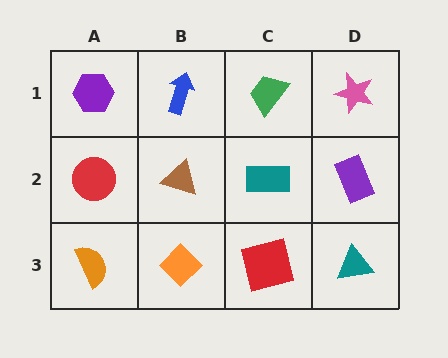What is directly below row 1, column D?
A purple rectangle.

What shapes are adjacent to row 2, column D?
A pink star (row 1, column D), a teal triangle (row 3, column D), a teal rectangle (row 2, column C).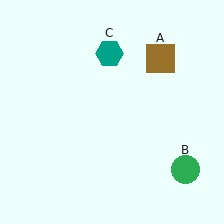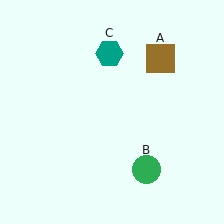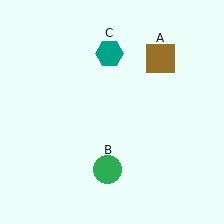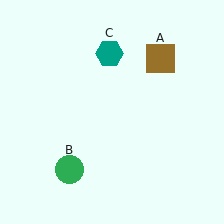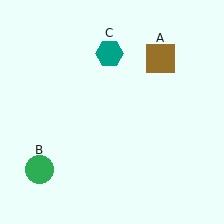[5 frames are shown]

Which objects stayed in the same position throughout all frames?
Brown square (object A) and teal hexagon (object C) remained stationary.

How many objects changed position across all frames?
1 object changed position: green circle (object B).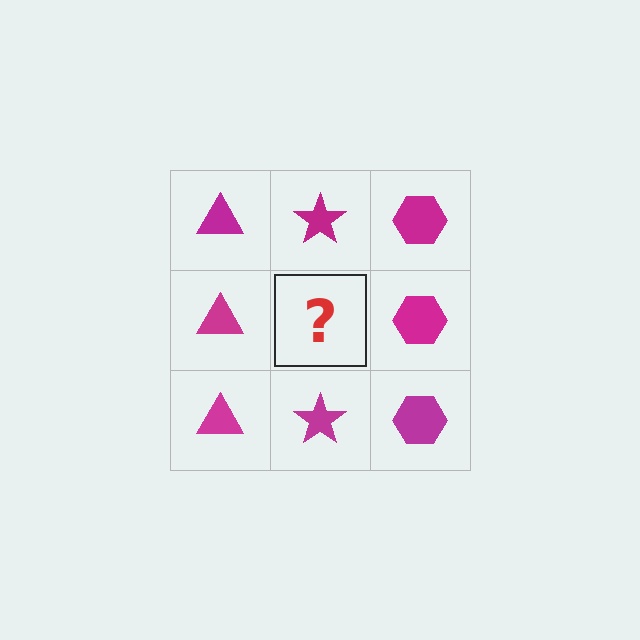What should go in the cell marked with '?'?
The missing cell should contain a magenta star.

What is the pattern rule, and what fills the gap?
The rule is that each column has a consistent shape. The gap should be filled with a magenta star.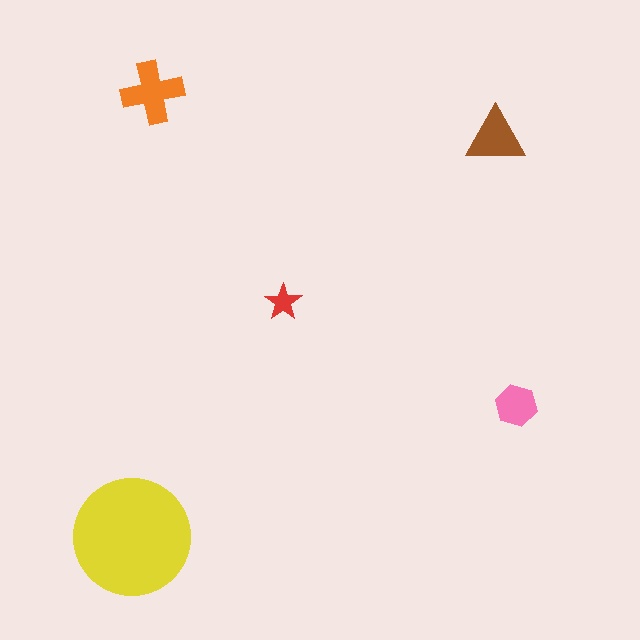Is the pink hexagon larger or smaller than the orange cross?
Smaller.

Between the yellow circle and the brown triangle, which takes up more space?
The yellow circle.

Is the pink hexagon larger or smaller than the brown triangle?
Smaller.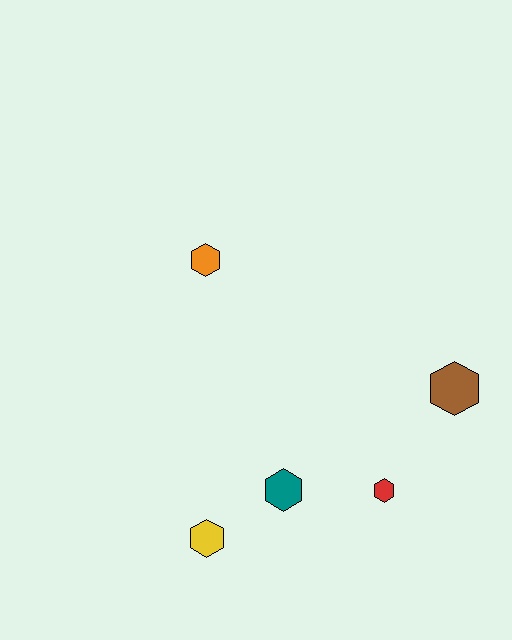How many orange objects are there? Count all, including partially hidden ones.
There is 1 orange object.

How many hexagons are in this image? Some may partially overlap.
There are 5 hexagons.